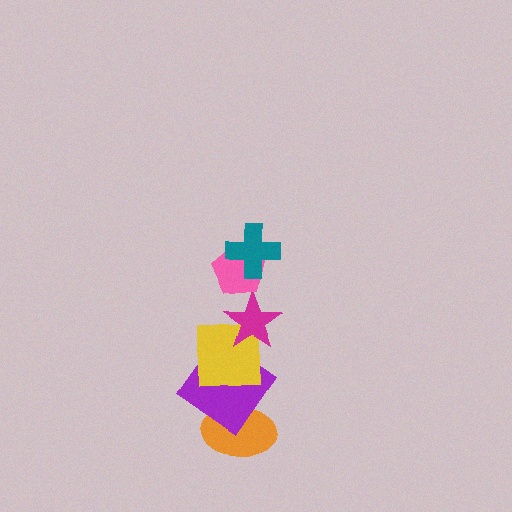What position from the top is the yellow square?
The yellow square is 4th from the top.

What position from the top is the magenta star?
The magenta star is 3rd from the top.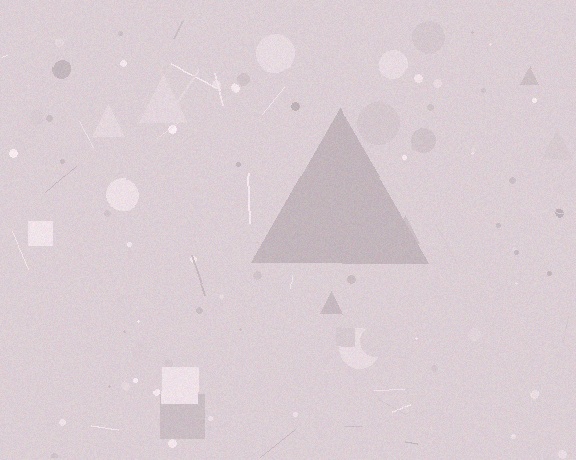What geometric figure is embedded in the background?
A triangle is embedded in the background.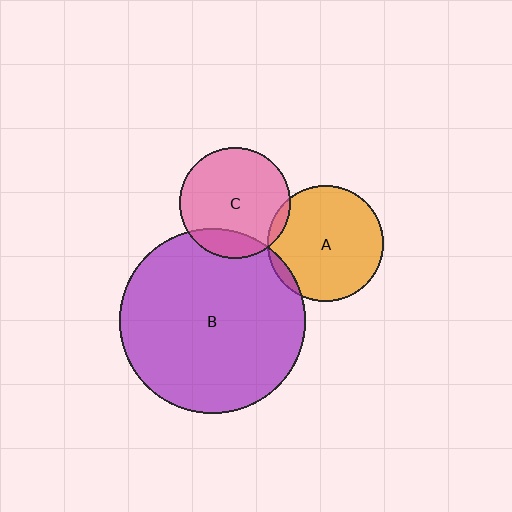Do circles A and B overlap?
Yes.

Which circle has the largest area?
Circle B (purple).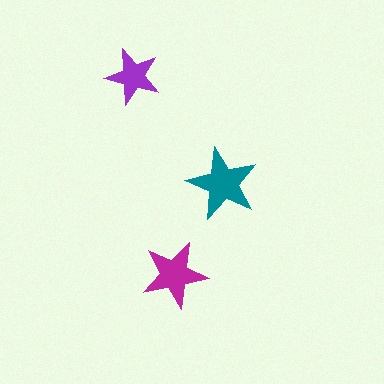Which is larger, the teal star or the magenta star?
The teal one.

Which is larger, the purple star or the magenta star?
The magenta one.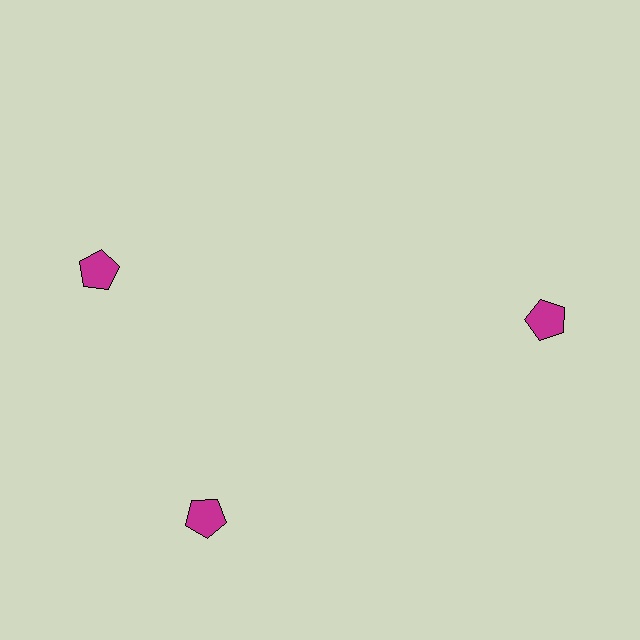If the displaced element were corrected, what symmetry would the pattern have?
It would have 3-fold rotational symmetry — the pattern would map onto itself every 120 degrees.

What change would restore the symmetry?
The symmetry would be restored by rotating it back into even spacing with its neighbors so that all 3 pentagons sit at equal angles and equal distance from the center.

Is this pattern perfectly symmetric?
No. The 3 magenta pentagons are arranged in a ring, but one element near the 11 o'clock position is rotated out of alignment along the ring, breaking the 3-fold rotational symmetry.